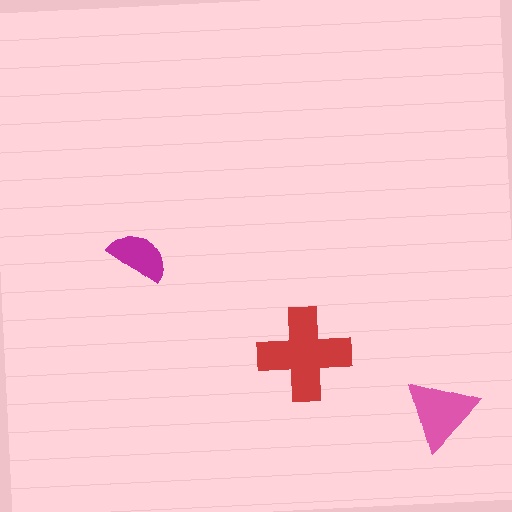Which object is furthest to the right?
The pink triangle is rightmost.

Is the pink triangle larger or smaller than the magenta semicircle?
Larger.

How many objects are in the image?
There are 3 objects in the image.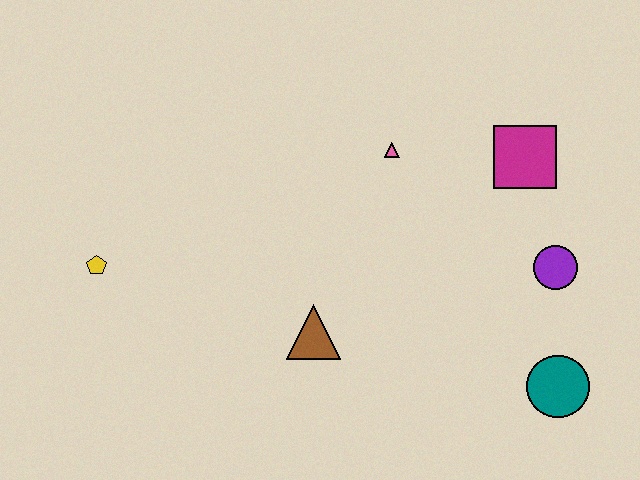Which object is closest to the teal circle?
The purple circle is closest to the teal circle.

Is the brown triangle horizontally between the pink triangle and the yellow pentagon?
Yes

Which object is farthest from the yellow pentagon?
The teal circle is farthest from the yellow pentagon.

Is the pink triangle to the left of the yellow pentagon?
No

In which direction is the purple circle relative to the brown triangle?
The purple circle is to the right of the brown triangle.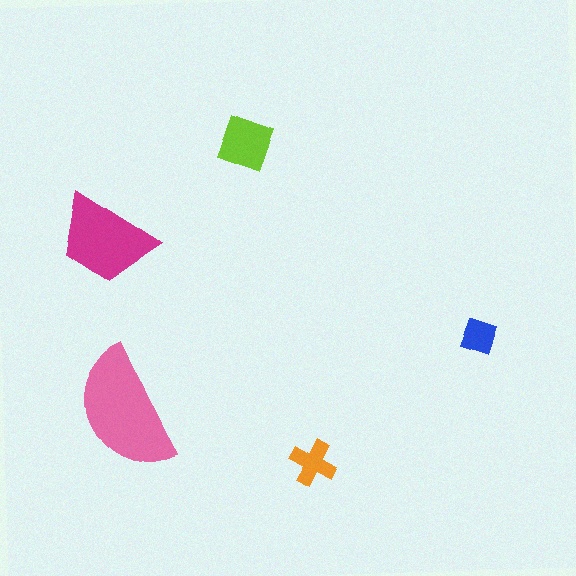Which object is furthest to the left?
The magenta trapezoid is leftmost.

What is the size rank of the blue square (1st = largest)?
5th.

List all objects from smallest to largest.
The blue square, the orange cross, the lime diamond, the magenta trapezoid, the pink semicircle.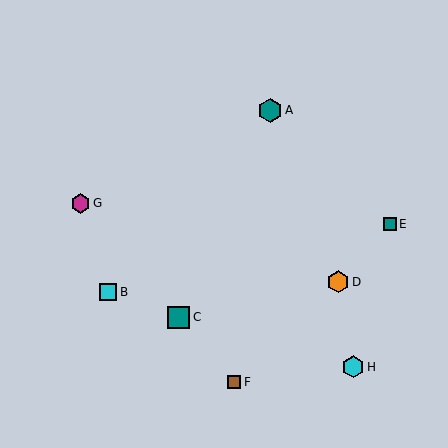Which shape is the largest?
The teal hexagon (labeled A) is the largest.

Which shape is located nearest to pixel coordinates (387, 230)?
The teal square (labeled E) at (390, 224) is nearest to that location.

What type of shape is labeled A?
Shape A is a teal hexagon.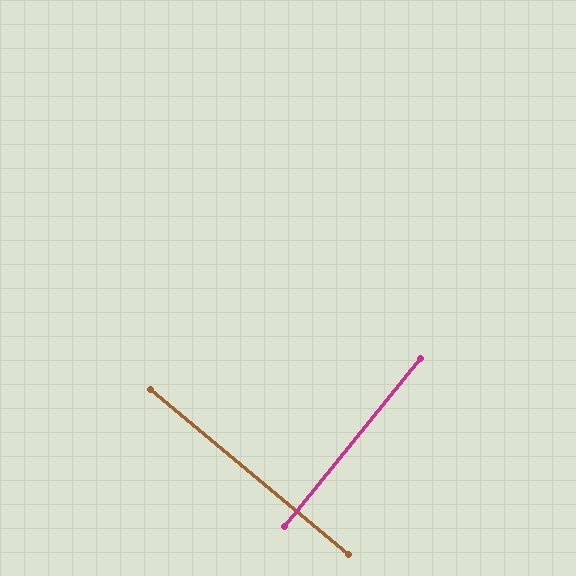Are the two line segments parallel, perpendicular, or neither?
Perpendicular — they meet at approximately 89°.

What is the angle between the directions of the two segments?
Approximately 89 degrees.